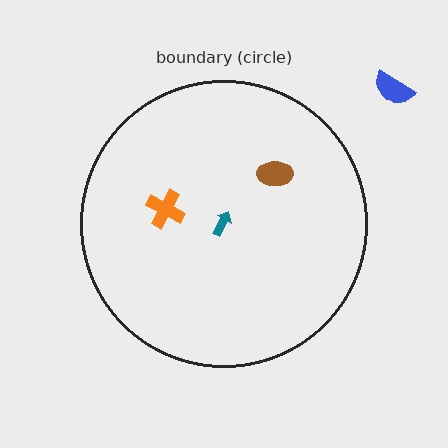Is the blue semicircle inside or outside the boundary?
Outside.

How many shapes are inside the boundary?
3 inside, 1 outside.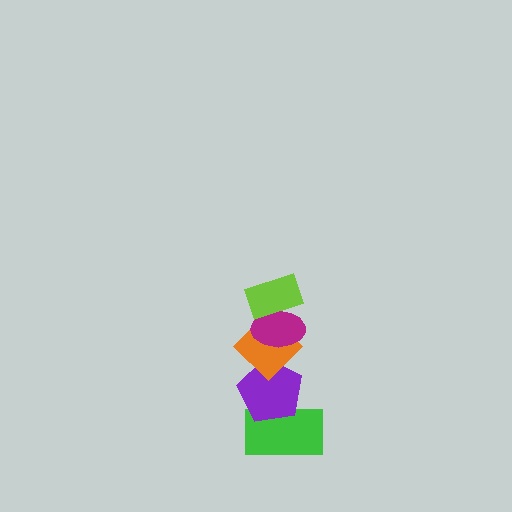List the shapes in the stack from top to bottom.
From top to bottom: the lime rectangle, the magenta ellipse, the orange diamond, the purple pentagon, the green rectangle.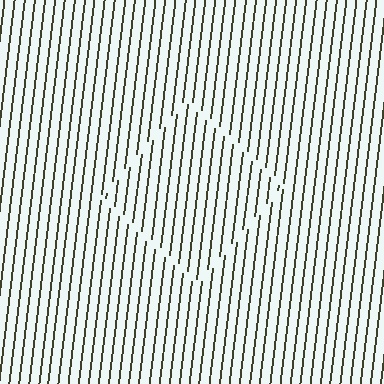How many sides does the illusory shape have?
4 sides — the line-ends trace a square.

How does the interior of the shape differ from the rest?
The interior of the shape contains the same grating, shifted by half a period — the contour is defined by the phase discontinuity where line-ends from the inner and outer gratings abut.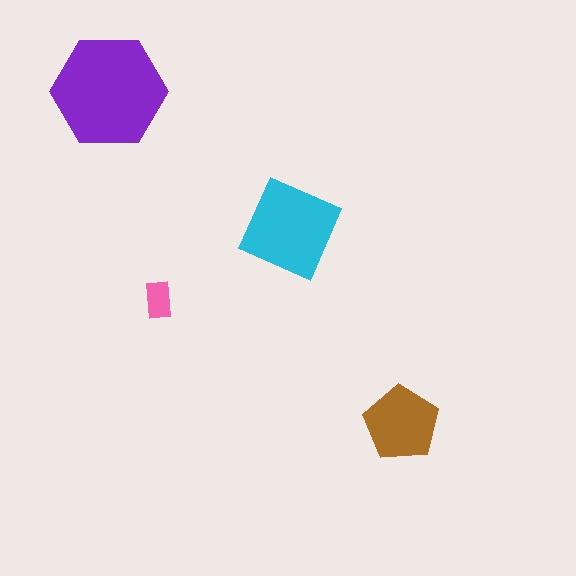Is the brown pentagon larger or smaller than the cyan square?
Smaller.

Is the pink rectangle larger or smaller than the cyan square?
Smaller.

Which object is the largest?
The purple hexagon.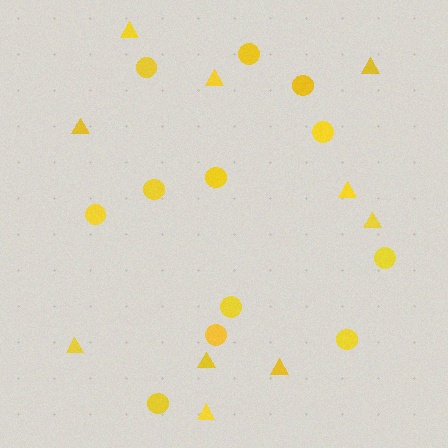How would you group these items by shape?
There are 2 groups: one group of triangles (10) and one group of circles (12).